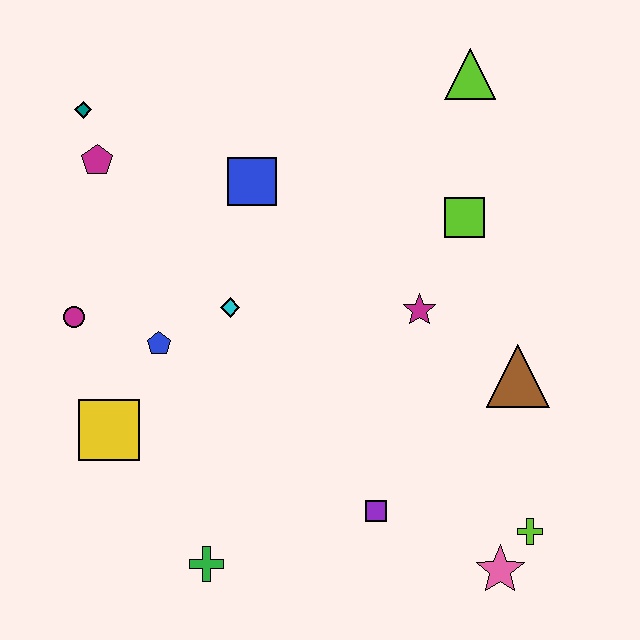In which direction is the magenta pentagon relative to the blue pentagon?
The magenta pentagon is above the blue pentagon.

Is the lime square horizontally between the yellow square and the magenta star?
No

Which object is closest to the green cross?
The yellow square is closest to the green cross.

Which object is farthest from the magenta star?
The teal diamond is farthest from the magenta star.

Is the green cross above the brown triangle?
No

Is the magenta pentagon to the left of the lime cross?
Yes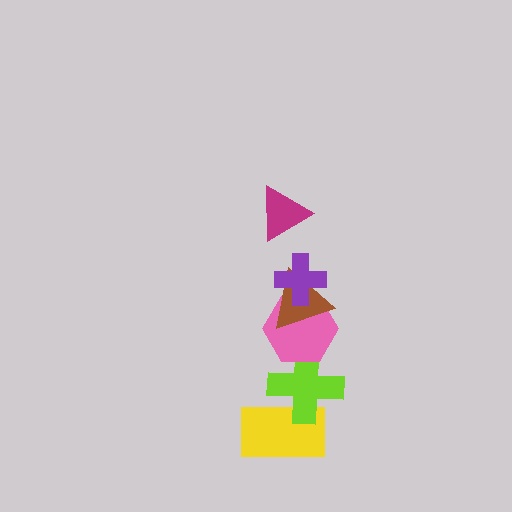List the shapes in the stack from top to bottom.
From top to bottom: the magenta triangle, the purple cross, the brown triangle, the pink hexagon, the lime cross, the yellow rectangle.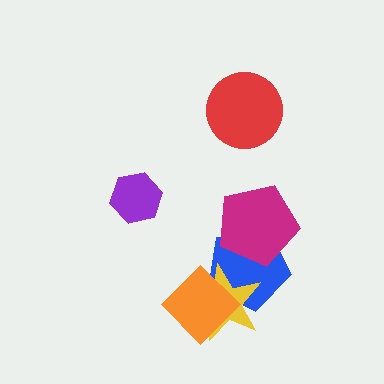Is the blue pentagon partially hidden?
Yes, it is partially covered by another shape.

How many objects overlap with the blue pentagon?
3 objects overlap with the blue pentagon.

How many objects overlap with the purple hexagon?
0 objects overlap with the purple hexagon.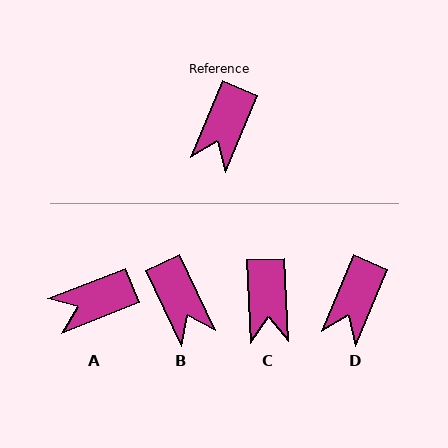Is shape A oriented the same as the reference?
No, it is off by about 46 degrees.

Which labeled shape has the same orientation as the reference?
D.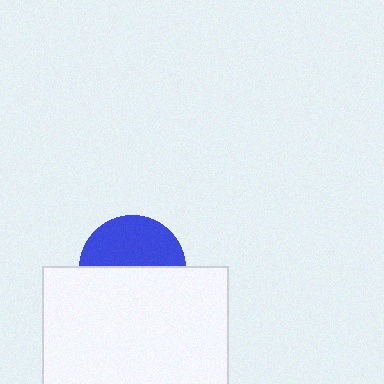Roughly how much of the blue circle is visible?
About half of it is visible (roughly 46%).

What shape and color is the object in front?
The object in front is a white rectangle.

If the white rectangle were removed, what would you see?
You would see the complete blue circle.